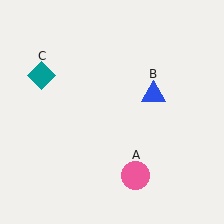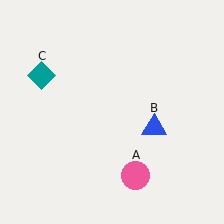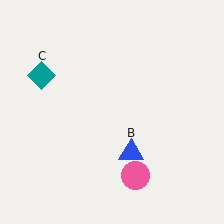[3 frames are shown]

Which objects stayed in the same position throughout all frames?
Pink circle (object A) and teal diamond (object C) remained stationary.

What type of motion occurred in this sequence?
The blue triangle (object B) rotated clockwise around the center of the scene.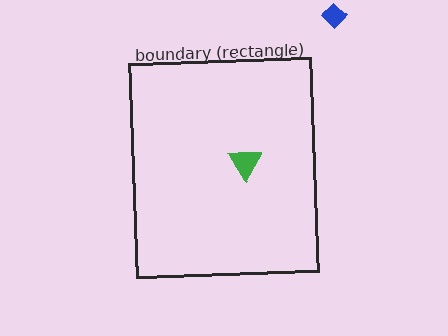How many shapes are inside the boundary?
1 inside, 1 outside.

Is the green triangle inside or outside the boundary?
Inside.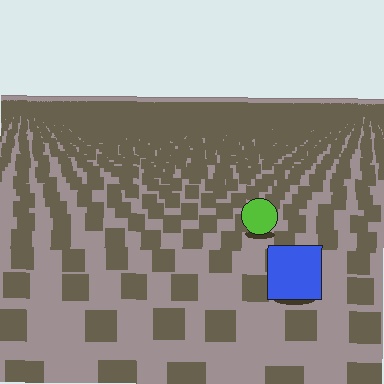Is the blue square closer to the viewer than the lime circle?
Yes. The blue square is closer — you can tell from the texture gradient: the ground texture is coarser near it.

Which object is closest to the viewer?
The blue square is closest. The texture marks near it are larger and more spread out.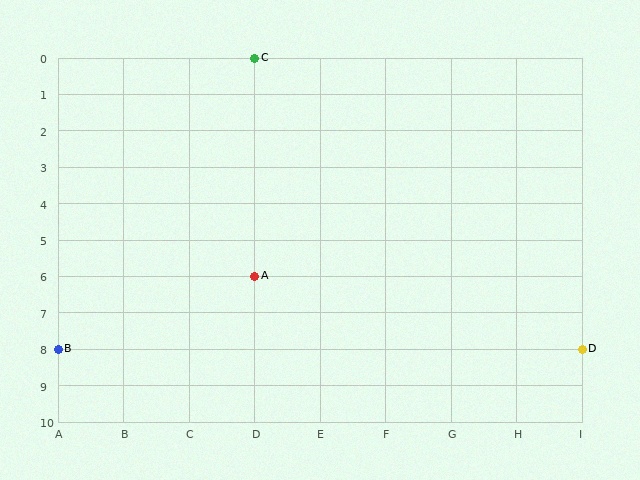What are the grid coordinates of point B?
Point B is at grid coordinates (A, 8).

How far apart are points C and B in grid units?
Points C and B are 3 columns and 8 rows apart (about 8.5 grid units diagonally).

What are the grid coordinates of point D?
Point D is at grid coordinates (I, 8).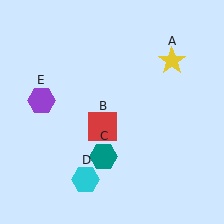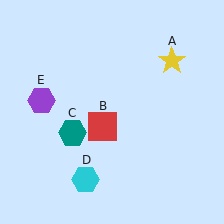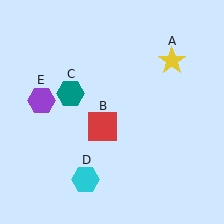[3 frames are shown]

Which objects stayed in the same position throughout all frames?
Yellow star (object A) and red square (object B) and cyan hexagon (object D) and purple hexagon (object E) remained stationary.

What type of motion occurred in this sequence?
The teal hexagon (object C) rotated clockwise around the center of the scene.